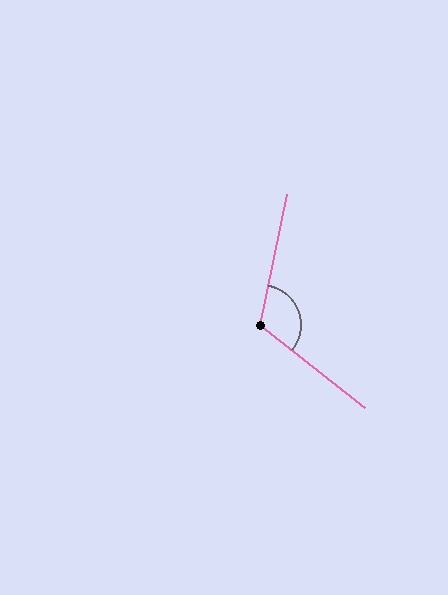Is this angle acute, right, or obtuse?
It is obtuse.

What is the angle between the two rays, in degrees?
Approximately 117 degrees.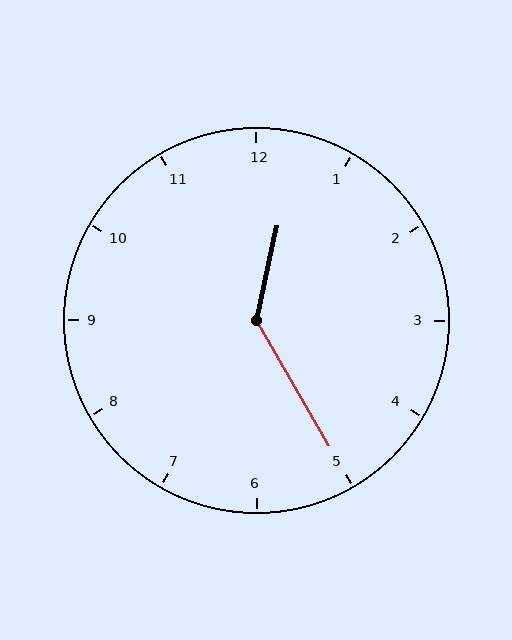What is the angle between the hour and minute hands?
Approximately 138 degrees.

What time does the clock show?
12:25.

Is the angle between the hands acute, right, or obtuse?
It is obtuse.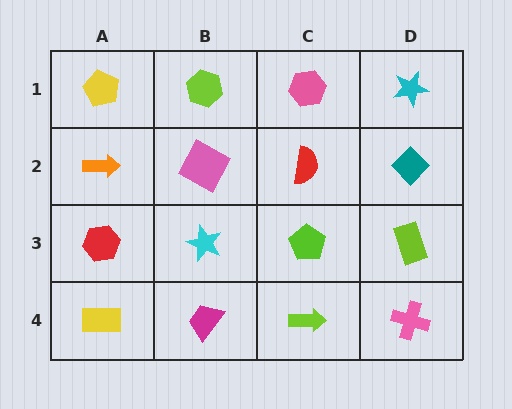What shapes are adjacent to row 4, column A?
A red hexagon (row 3, column A), a magenta trapezoid (row 4, column B).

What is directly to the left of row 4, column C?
A magenta trapezoid.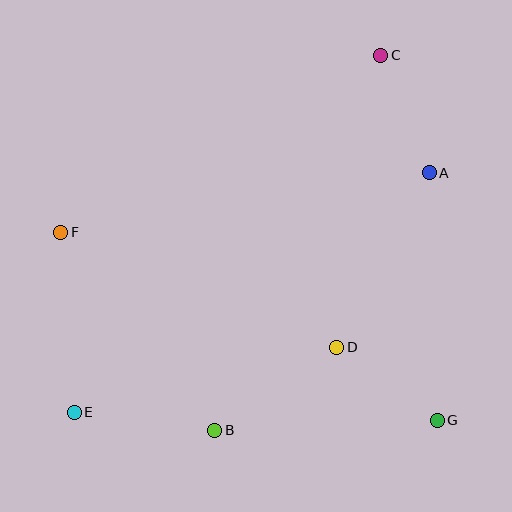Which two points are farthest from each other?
Points C and E are farthest from each other.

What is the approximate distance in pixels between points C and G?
The distance between C and G is approximately 369 pixels.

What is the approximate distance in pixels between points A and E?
The distance between A and E is approximately 428 pixels.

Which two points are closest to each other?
Points D and G are closest to each other.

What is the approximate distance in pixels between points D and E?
The distance between D and E is approximately 270 pixels.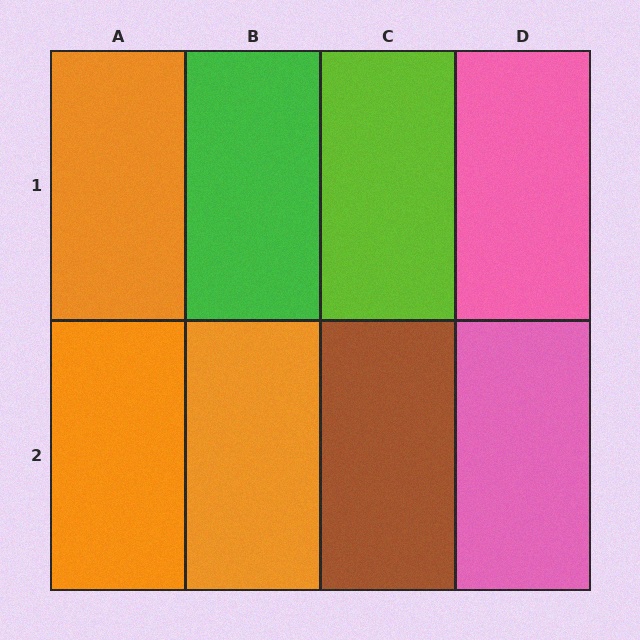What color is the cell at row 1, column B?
Green.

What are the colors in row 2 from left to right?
Orange, orange, brown, pink.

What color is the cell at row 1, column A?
Orange.